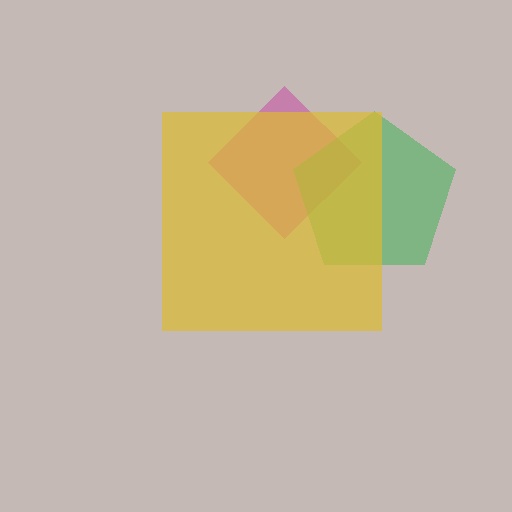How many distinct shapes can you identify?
There are 3 distinct shapes: a magenta diamond, a green pentagon, a yellow square.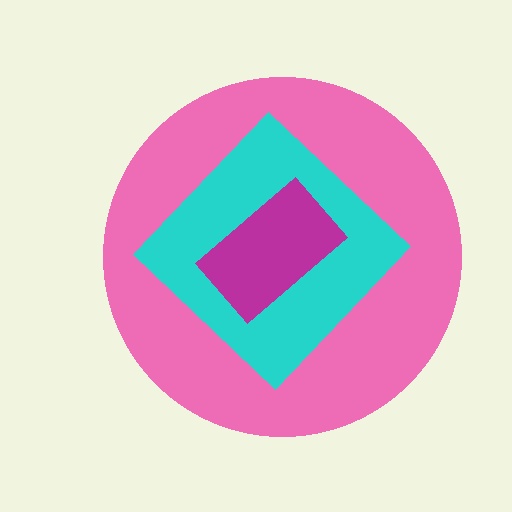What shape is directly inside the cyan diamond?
The magenta rectangle.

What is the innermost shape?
The magenta rectangle.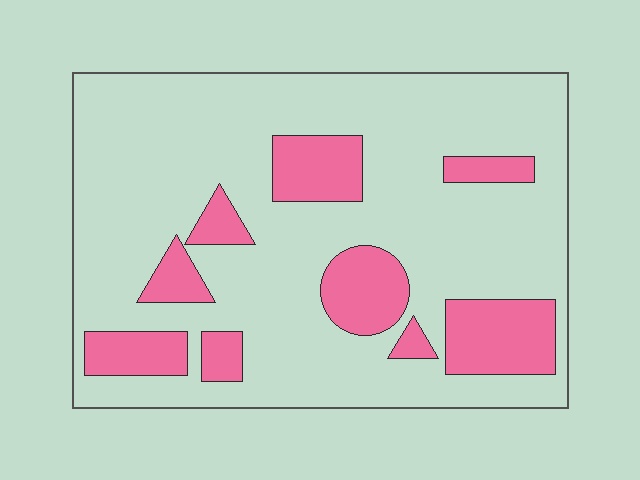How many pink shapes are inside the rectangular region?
9.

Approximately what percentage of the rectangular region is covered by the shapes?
Approximately 20%.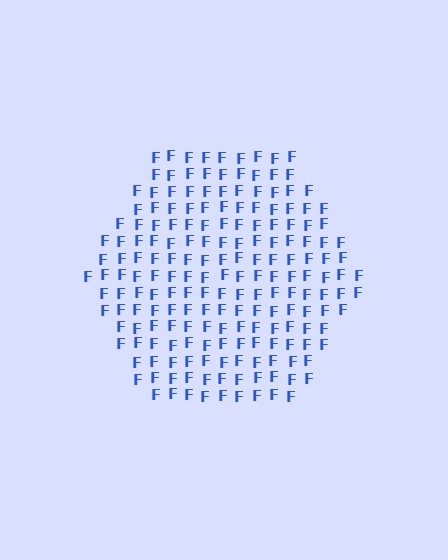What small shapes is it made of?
It is made of small letter F's.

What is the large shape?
The large shape is a hexagon.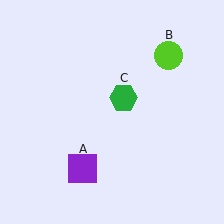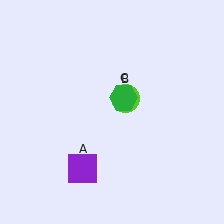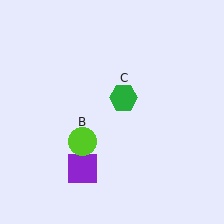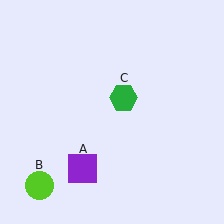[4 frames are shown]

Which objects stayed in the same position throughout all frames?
Purple square (object A) and green hexagon (object C) remained stationary.